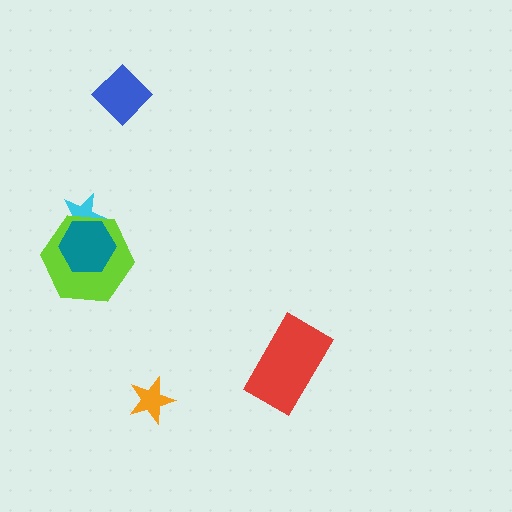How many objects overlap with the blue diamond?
0 objects overlap with the blue diamond.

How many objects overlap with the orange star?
0 objects overlap with the orange star.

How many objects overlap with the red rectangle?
0 objects overlap with the red rectangle.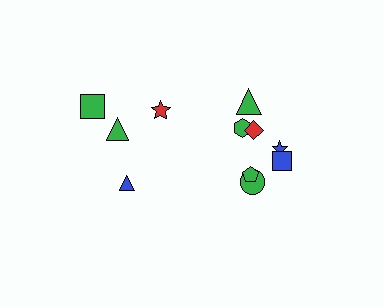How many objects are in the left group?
There are 4 objects.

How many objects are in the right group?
There are 7 objects.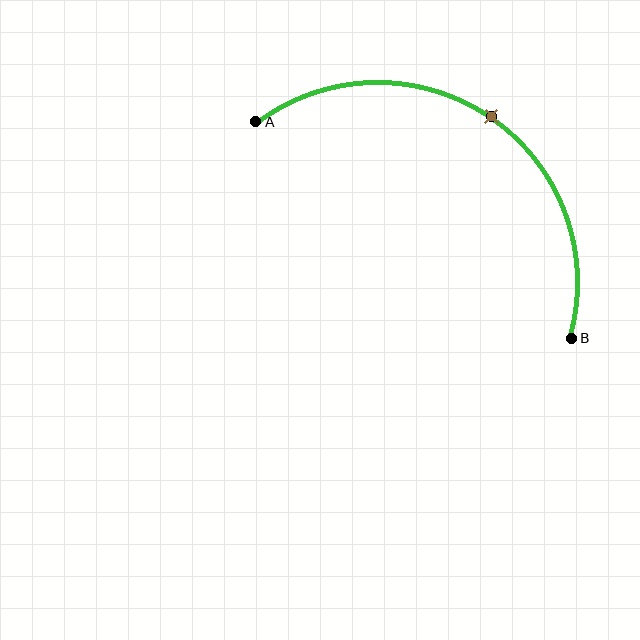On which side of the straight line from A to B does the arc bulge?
The arc bulges above and to the right of the straight line connecting A and B.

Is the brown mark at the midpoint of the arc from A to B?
Yes. The brown mark lies on the arc at equal arc-length from both A and B — it is the arc midpoint.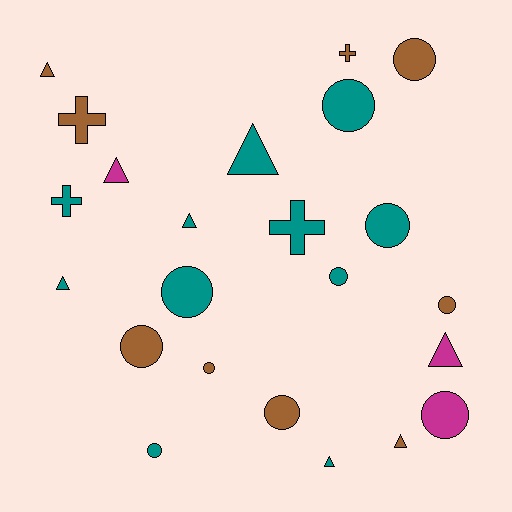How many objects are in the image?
There are 23 objects.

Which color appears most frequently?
Teal, with 11 objects.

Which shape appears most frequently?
Circle, with 11 objects.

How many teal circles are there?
There are 5 teal circles.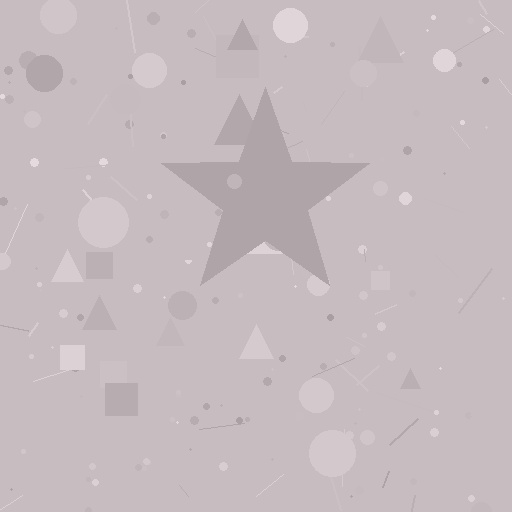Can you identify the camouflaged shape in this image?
The camouflaged shape is a star.